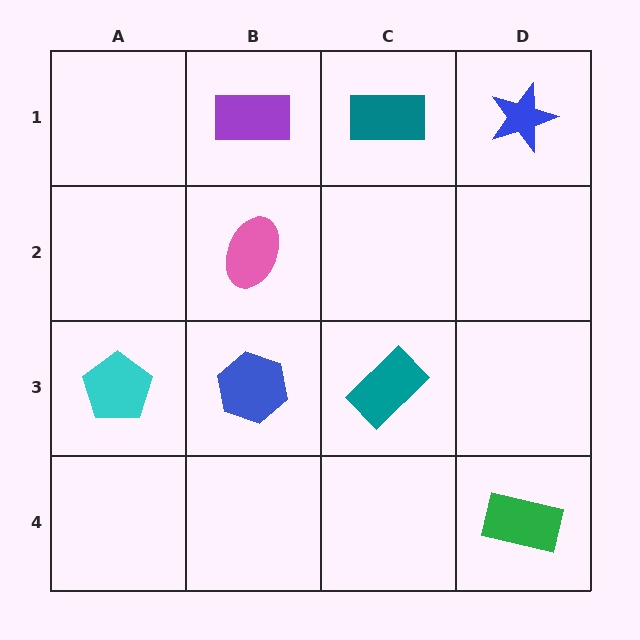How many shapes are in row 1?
3 shapes.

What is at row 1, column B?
A purple rectangle.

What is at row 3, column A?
A cyan pentagon.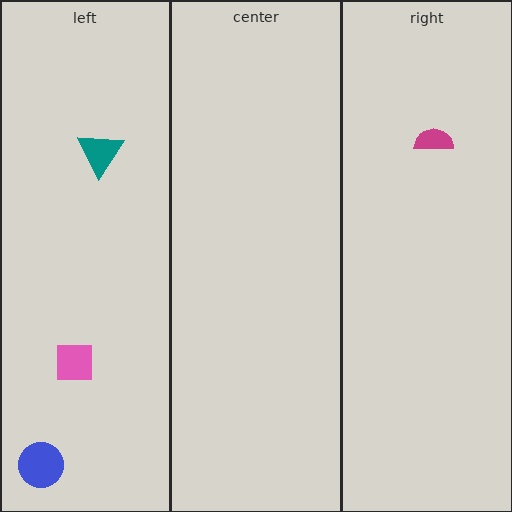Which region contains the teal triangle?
The left region.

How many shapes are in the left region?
3.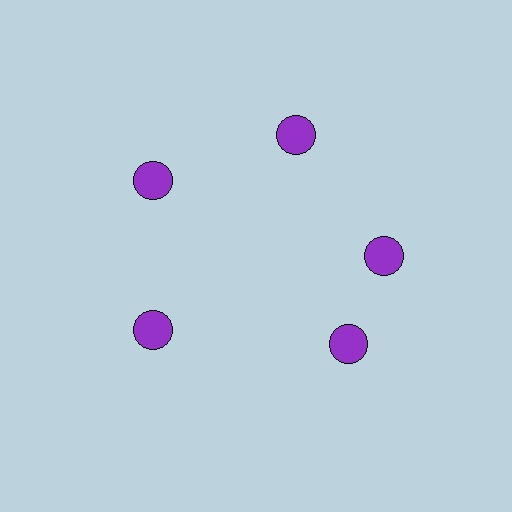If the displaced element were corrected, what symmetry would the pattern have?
It would have 5-fold rotational symmetry — the pattern would map onto itself every 72 degrees.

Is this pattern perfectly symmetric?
No. The 5 purple circles are arranged in a ring, but one element near the 5 o'clock position is rotated out of alignment along the ring, breaking the 5-fold rotational symmetry.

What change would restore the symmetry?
The symmetry would be restored by rotating it back into even spacing with its neighbors so that all 5 circles sit at equal angles and equal distance from the center.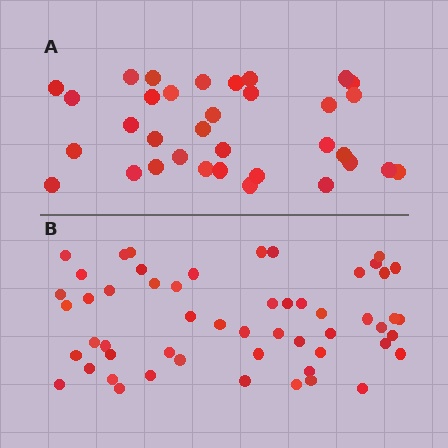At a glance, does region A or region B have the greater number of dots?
Region B (the bottom region) has more dots.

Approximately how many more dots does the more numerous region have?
Region B has approximately 20 more dots than region A.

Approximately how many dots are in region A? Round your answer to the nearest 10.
About 30 dots. (The exact count is 34, which rounds to 30.)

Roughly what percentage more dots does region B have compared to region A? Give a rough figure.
About 60% more.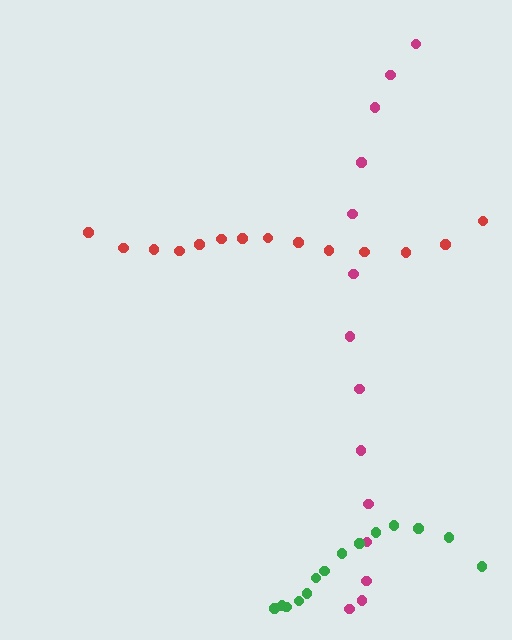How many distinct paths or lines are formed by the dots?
There are 3 distinct paths.